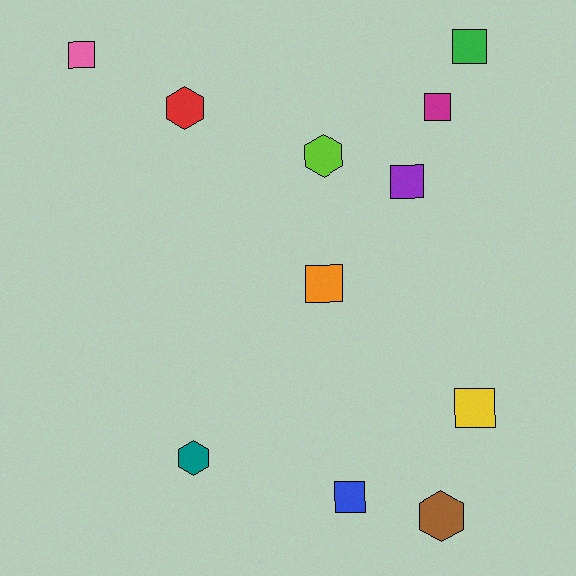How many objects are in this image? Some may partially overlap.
There are 11 objects.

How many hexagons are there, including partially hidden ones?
There are 4 hexagons.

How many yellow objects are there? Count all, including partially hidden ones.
There is 1 yellow object.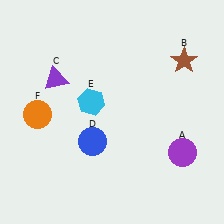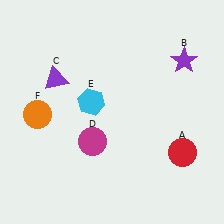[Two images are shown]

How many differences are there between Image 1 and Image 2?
There are 3 differences between the two images.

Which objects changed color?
A changed from purple to red. B changed from brown to purple. D changed from blue to magenta.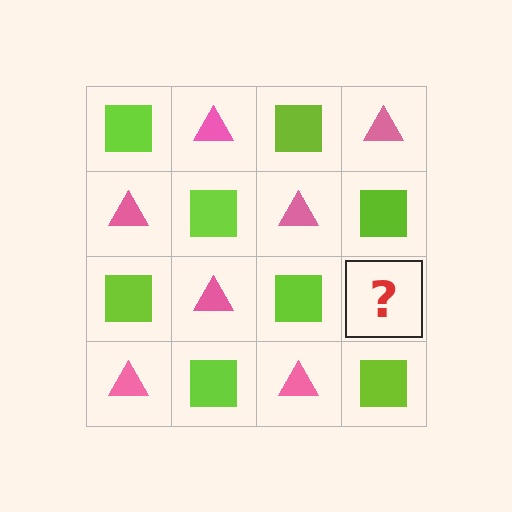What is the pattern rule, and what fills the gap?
The rule is that it alternates lime square and pink triangle in a checkerboard pattern. The gap should be filled with a pink triangle.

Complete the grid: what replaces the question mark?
The question mark should be replaced with a pink triangle.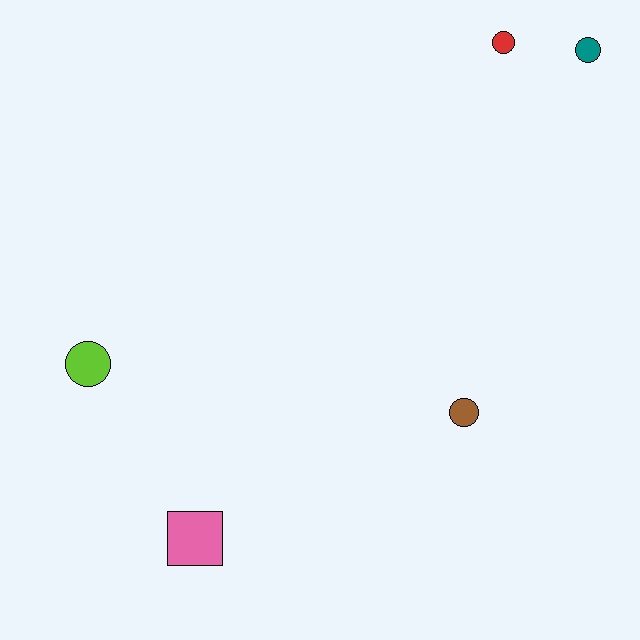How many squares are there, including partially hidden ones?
There is 1 square.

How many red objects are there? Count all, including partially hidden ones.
There is 1 red object.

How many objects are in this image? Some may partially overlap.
There are 5 objects.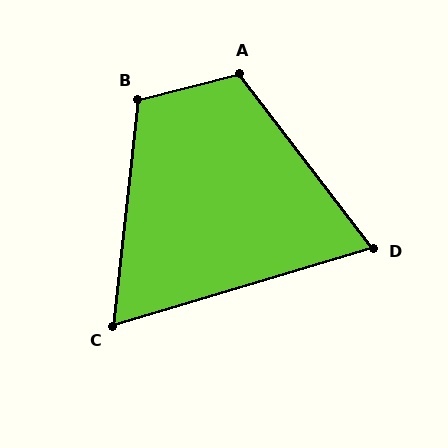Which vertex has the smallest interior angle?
C, at approximately 67 degrees.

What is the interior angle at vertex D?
Approximately 69 degrees (acute).